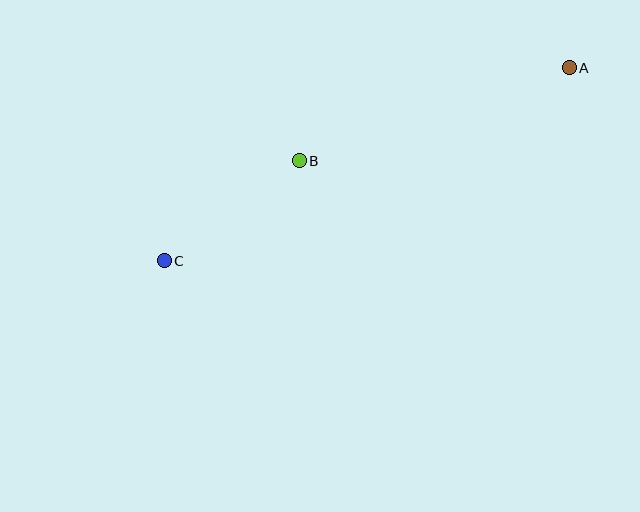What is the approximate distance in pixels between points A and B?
The distance between A and B is approximately 285 pixels.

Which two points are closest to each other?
Points B and C are closest to each other.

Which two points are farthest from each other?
Points A and C are farthest from each other.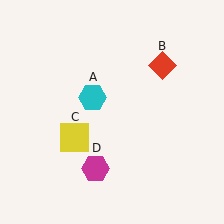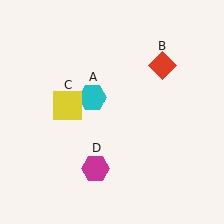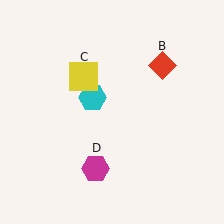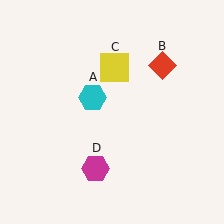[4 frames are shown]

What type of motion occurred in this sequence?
The yellow square (object C) rotated clockwise around the center of the scene.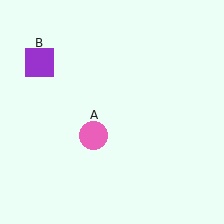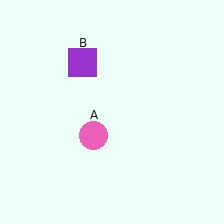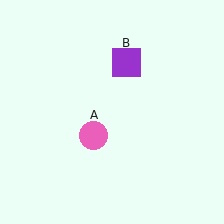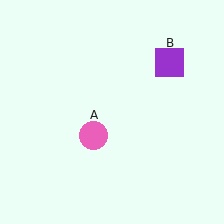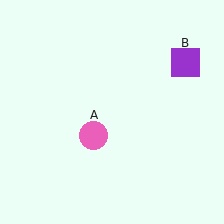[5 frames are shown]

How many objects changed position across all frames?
1 object changed position: purple square (object B).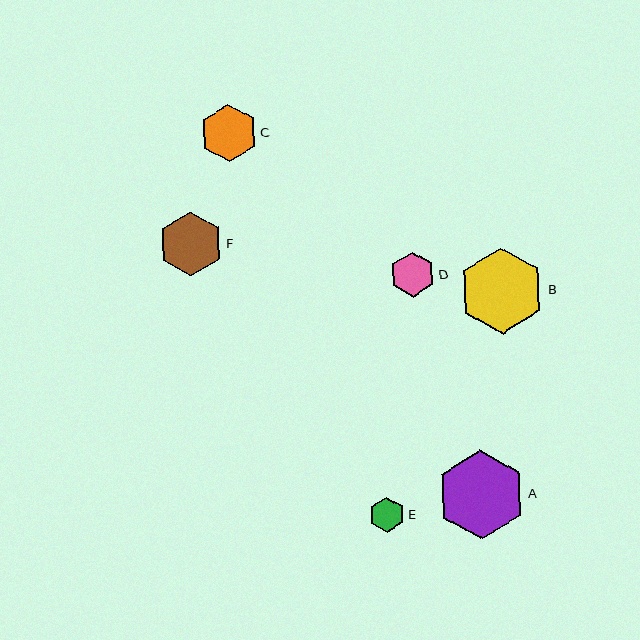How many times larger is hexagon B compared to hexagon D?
Hexagon B is approximately 1.9 times the size of hexagon D.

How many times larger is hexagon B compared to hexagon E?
Hexagon B is approximately 2.5 times the size of hexagon E.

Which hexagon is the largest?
Hexagon A is the largest with a size of approximately 89 pixels.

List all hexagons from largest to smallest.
From largest to smallest: A, B, F, C, D, E.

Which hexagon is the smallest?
Hexagon E is the smallest with a size of approximately 35 pixels.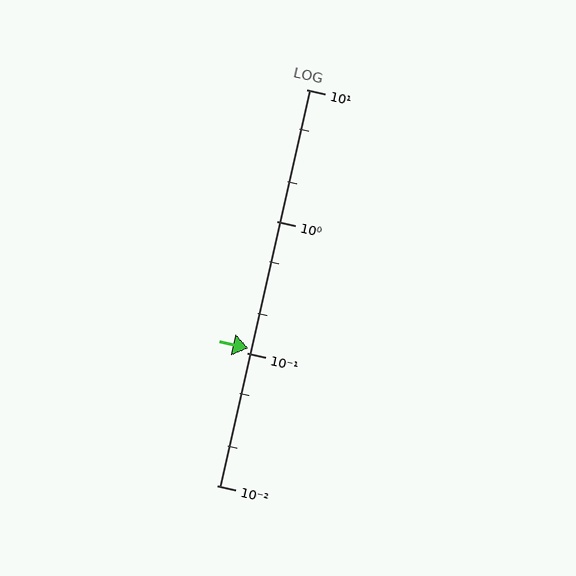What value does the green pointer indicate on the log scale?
The pointer indicates approximately 0.11.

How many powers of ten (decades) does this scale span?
The scale spans 3 decades, from 0.01 to 10.